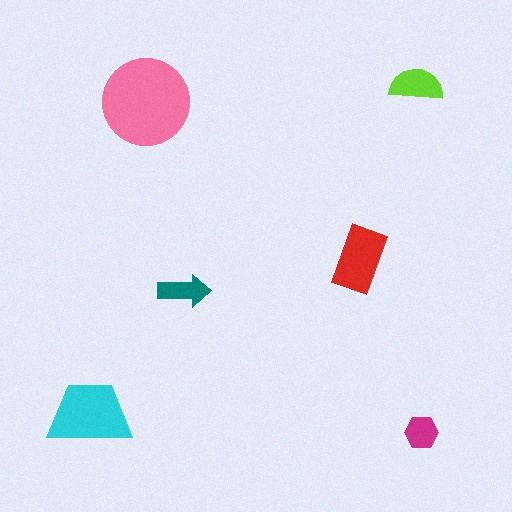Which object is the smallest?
The magenta hexagon.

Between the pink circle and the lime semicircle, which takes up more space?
The pink circle.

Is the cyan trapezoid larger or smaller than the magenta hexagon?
Larger.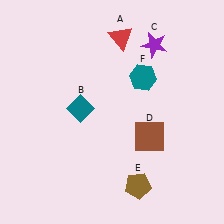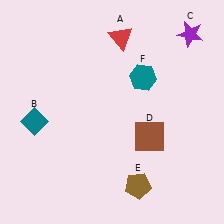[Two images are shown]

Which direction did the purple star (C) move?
The purple star (C) moved right.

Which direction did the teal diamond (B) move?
The teal diamond (B) moved left.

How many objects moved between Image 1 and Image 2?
2 objects moved between the two images.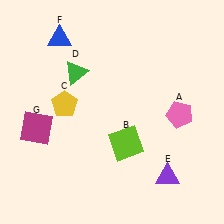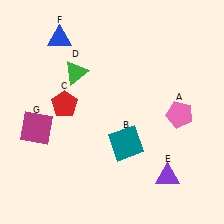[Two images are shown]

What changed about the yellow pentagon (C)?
In Image 1, C is yellow. In Image 2, it changed to red.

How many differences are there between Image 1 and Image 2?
There are 2 differences between the two images.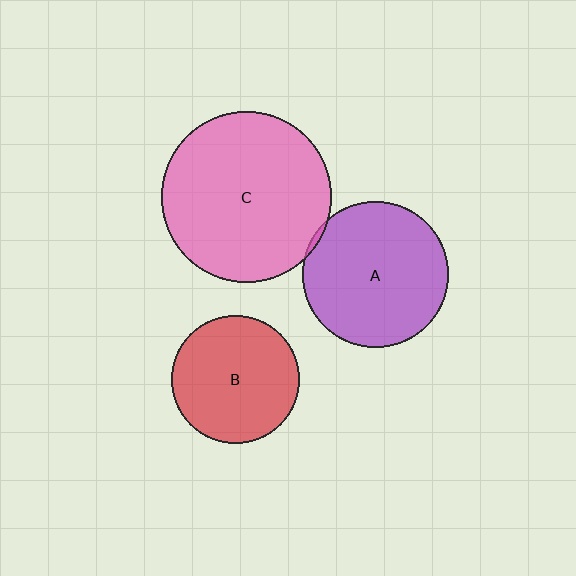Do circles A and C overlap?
Yes.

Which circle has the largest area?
Circle C (pink).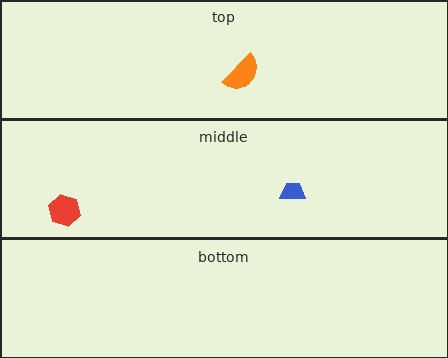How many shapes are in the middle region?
2.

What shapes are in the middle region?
The blue trapezoid, the red hexagon.